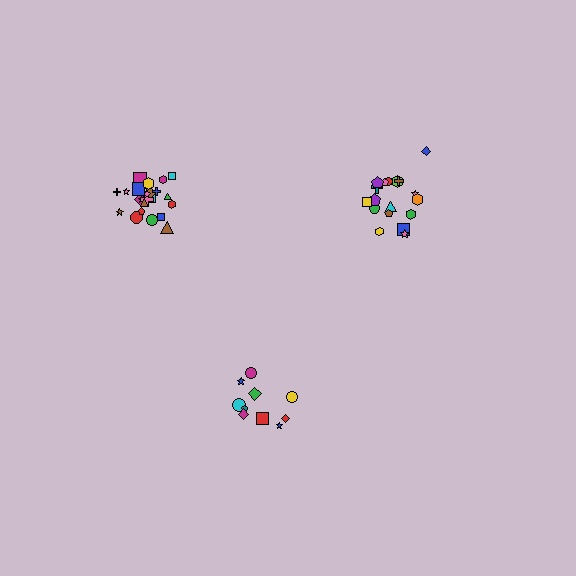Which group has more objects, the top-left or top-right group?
The top-left group.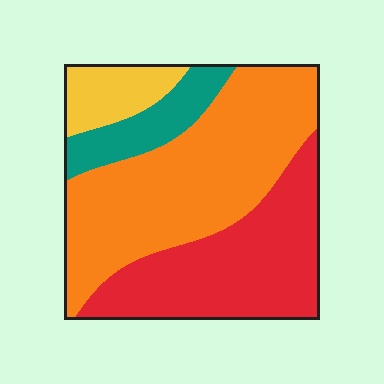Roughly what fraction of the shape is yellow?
Yellow takes up about one tenth (1/10) of the shape.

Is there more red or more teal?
Red.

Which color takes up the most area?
Orange, at roughly 45%.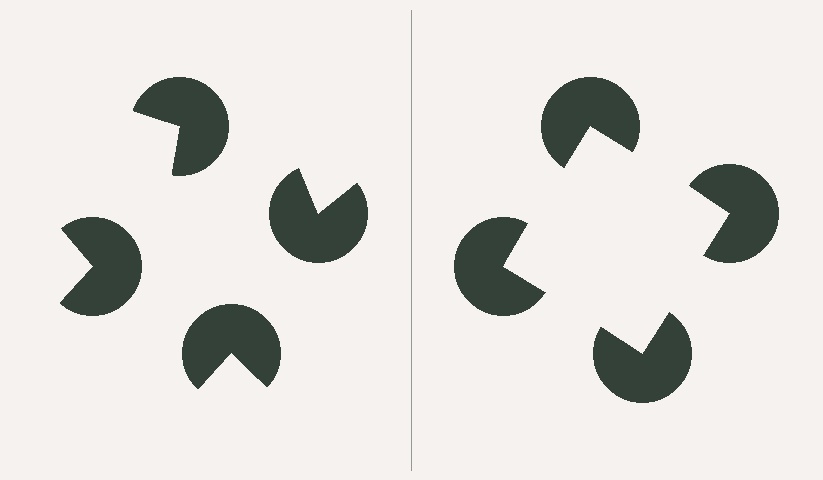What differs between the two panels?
The pac-man discs are positioned identically on both sides; only the wedge orientations differ. On the right they align to a square; on the left they are misaligned.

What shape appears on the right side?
An illusory square.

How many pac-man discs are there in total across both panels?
8 — 4 on each side.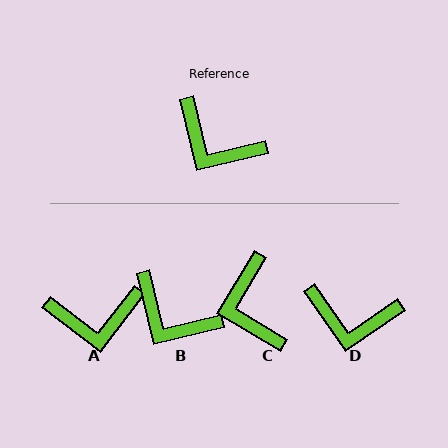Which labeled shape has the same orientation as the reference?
B.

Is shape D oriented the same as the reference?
No, it is off by about 21 degrees.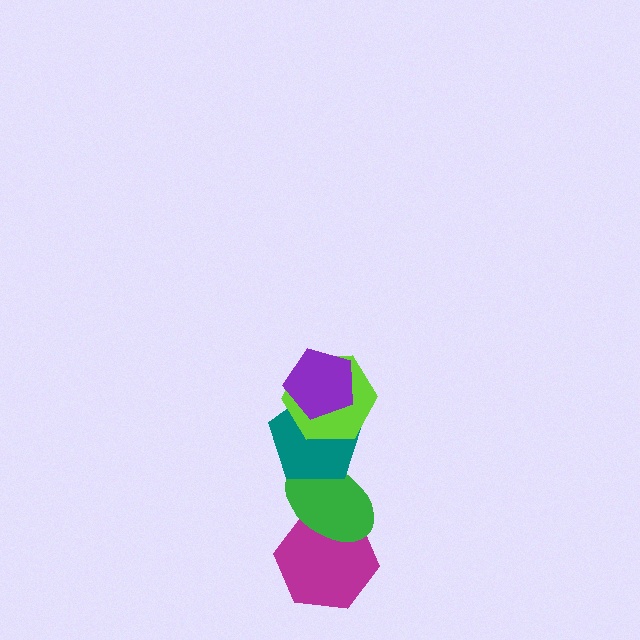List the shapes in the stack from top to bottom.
From top to bottom: the purple pentagon, the lime hexagon, the teal pentagon, the green ellipse, the magenta hexagon.